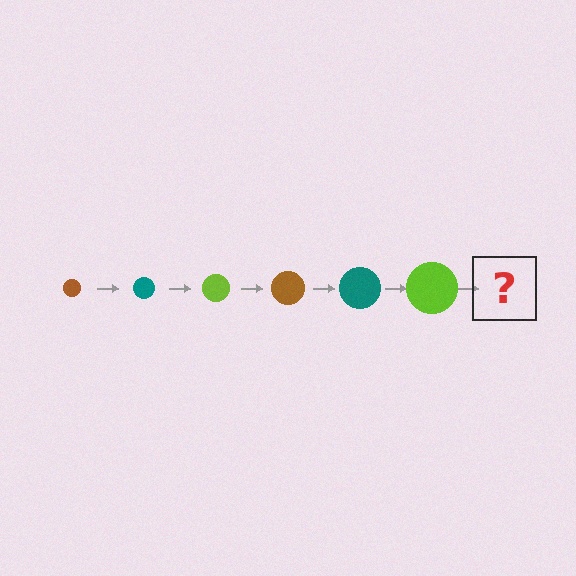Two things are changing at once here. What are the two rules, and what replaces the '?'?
The two rules are that the circle grows larger each step and the color cycles through brown, teal, and lime. The '?' should be a brown circle, larger than the previous one.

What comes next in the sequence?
The next element should be a brown circle, larger than the previous one.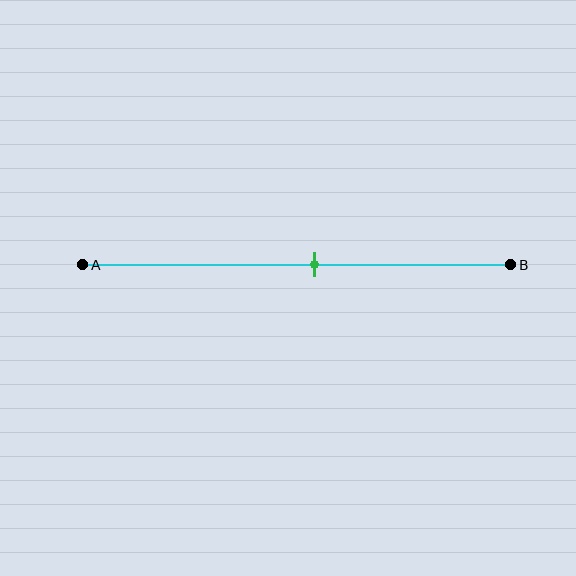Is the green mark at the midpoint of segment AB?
No, the mark is at about 55% from A, not at the 50% midpoint.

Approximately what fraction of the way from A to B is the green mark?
The green mark is approximately 55% of the way from A to B.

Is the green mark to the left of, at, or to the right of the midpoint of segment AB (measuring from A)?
The green mark is to the right of the midpoint of segment AB.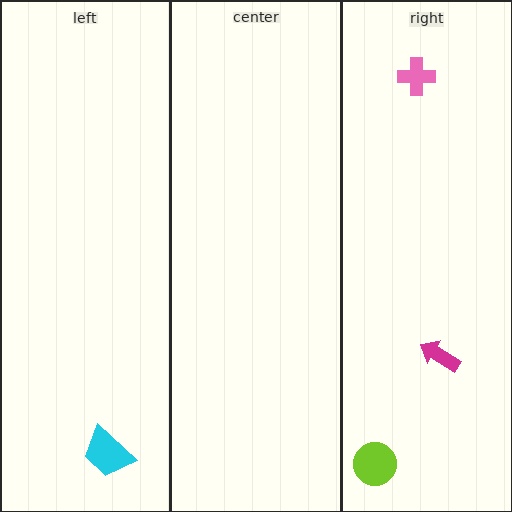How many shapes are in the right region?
3.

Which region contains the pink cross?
The right region.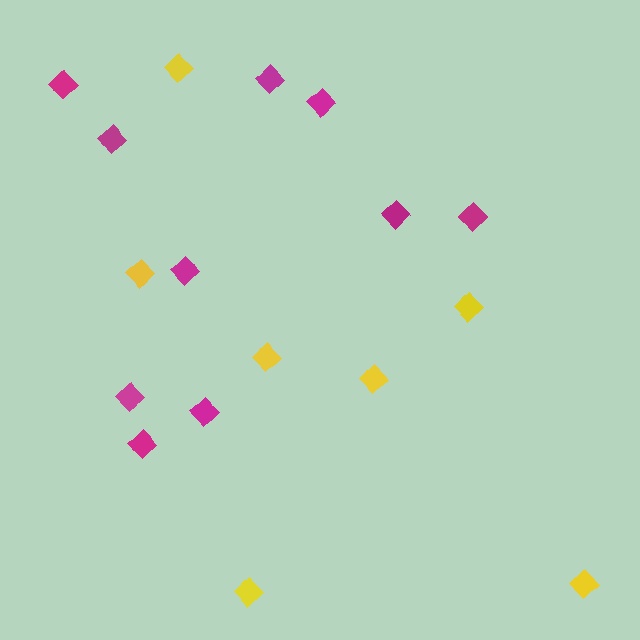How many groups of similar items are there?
There are 2 groups: one group of yellow diamonds (7) and one group of magenta diamonds (10).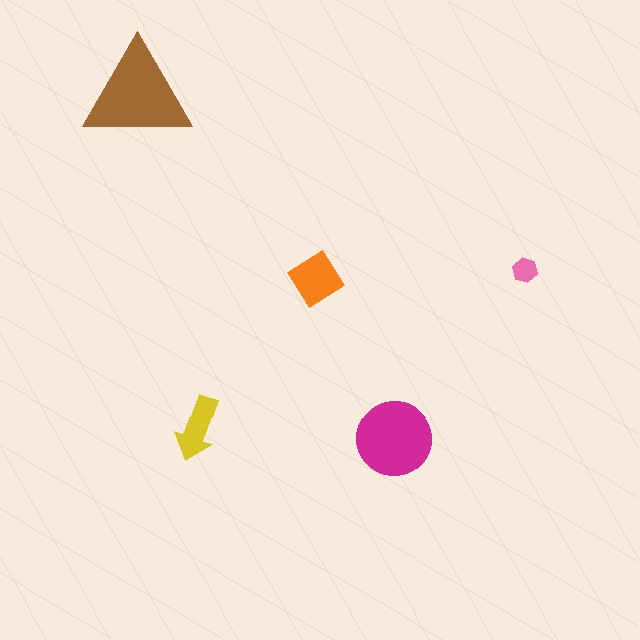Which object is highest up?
The brown triangle is topmost.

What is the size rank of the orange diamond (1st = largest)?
3rd.